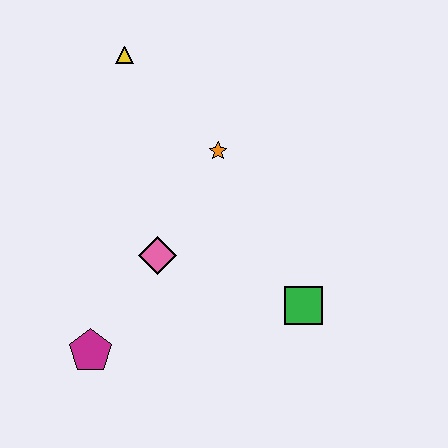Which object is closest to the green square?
The pink diamond is closest to the green square.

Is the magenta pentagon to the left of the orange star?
Yes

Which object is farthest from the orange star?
The magenta pentagon is farthest from the orange star.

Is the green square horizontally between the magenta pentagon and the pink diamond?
No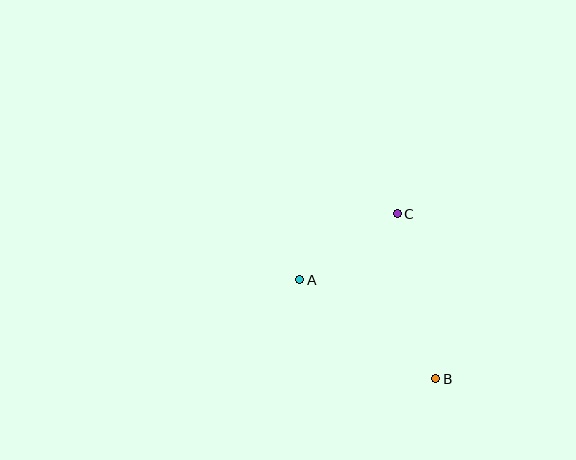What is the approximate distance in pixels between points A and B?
The distance between A and B is approximately 169 pixels.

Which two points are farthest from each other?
Points B and C are farthest from each other.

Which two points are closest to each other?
Points A and C are closest to each other.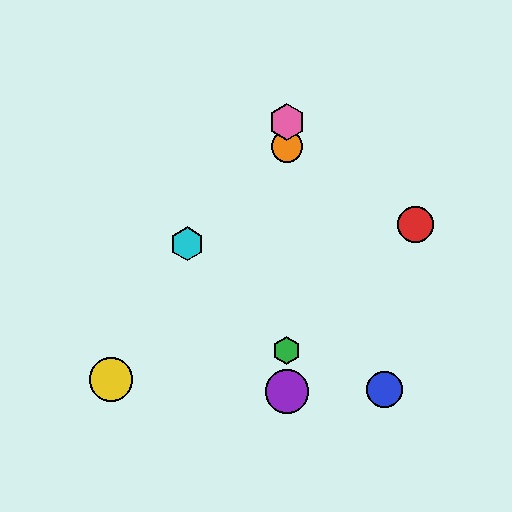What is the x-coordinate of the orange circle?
The orange circle is at x≈287.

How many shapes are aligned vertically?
4 shapes (the green hexagon, the purple circle, the orange circle, the pink hexagon) are aligned vertically.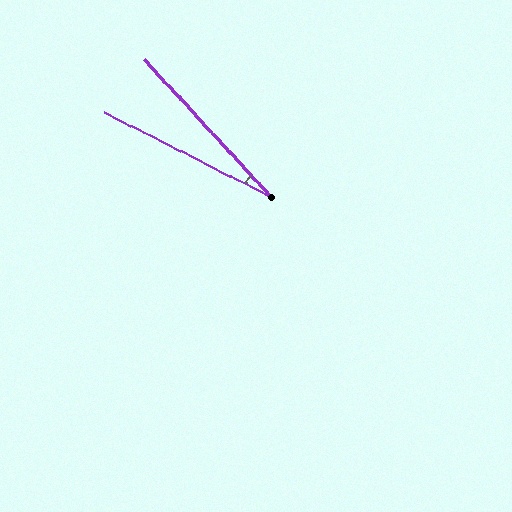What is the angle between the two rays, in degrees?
Approximately 20 degrees.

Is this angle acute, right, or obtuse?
It is acute.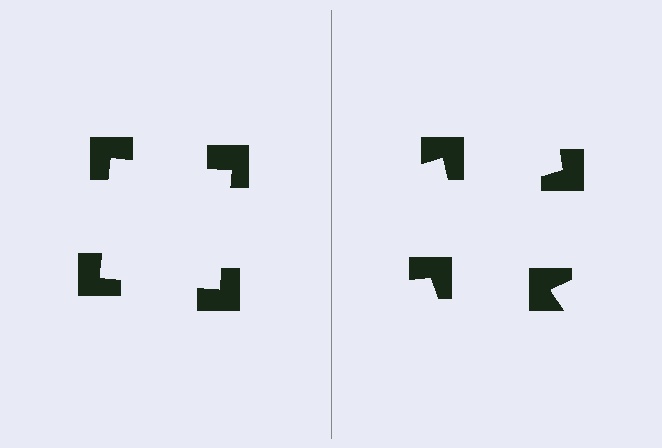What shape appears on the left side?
An illusory square.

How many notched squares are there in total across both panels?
8 — 4 on each side.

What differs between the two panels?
The notched squares are positioned identically on both sides; only the wedge orientations differ. On the left they align to a square; on the right they are misaligned.